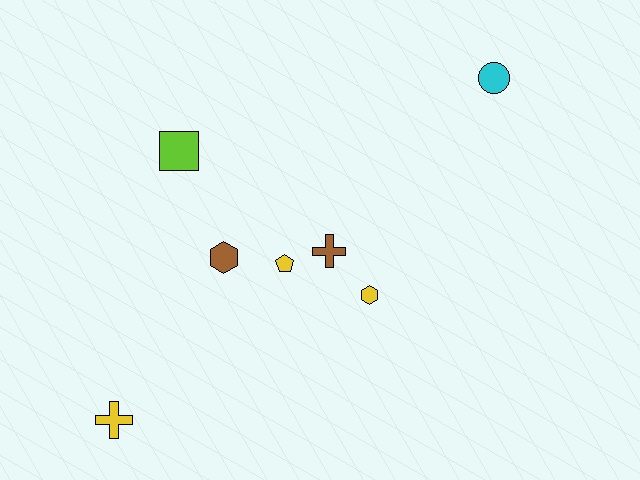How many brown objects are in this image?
There are 2 brown objects.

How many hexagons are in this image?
There are 2 hexagons.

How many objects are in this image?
There are 7 objects.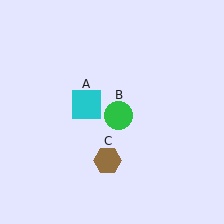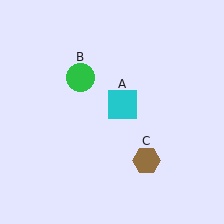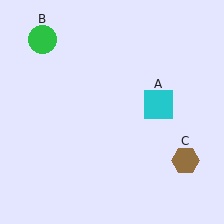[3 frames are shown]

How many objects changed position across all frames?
3 objects changed position: cyan square (object A), green circle (object B), brown hexagon (object C).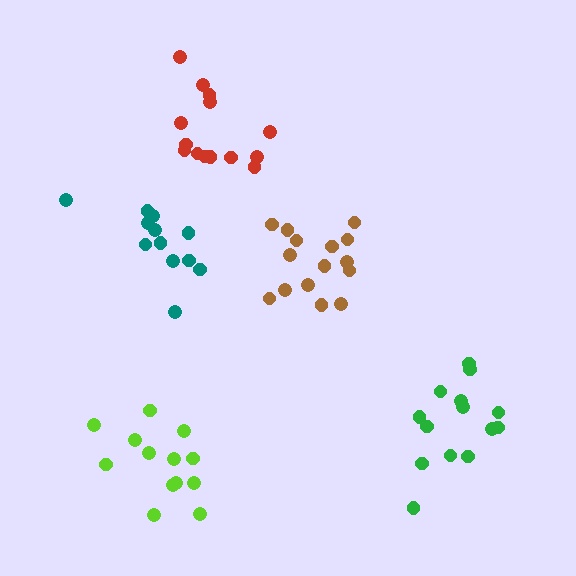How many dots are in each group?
Group 1: 15 dots, Group 2: 14 dots, Group 3: 12 dots, Group 4: 14 dots, Group 5: 13 dots (68 total).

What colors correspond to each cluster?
The clusters are colored: brown, green, teal, red, lime.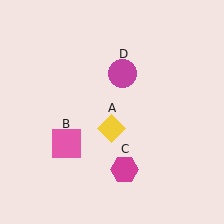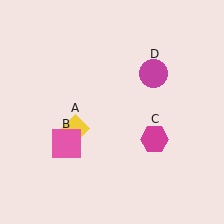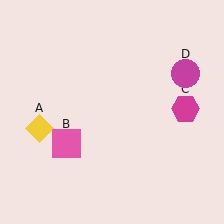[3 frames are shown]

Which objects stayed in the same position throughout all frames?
Pink square (object B) remained stationary.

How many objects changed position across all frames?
3 objects changed position: yellow diamond (object A), magenta hexagon (object C), magenta circle (object D).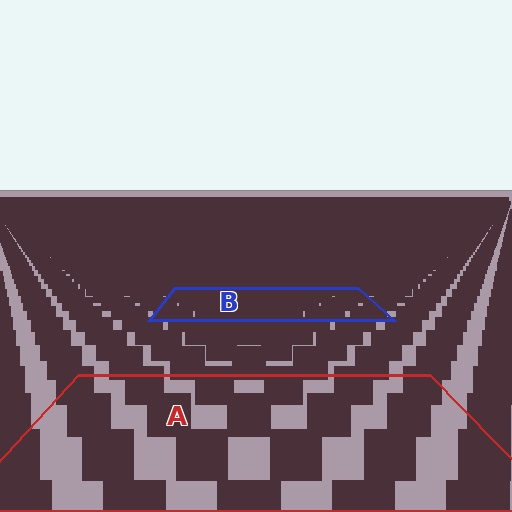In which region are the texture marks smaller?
The texture marks are smaller in region B, because it is farther away.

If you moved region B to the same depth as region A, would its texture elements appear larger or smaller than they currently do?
They would appear larger. At a closer depth, the same texture elements are projected at a bigger on-screen size.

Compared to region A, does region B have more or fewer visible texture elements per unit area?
Region B has more texture elements per unit area — they are packed more densely because it is farther away.